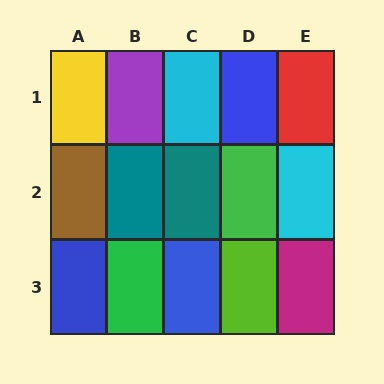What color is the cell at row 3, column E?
Magenta.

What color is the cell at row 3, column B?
Green.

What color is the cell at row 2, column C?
Teal.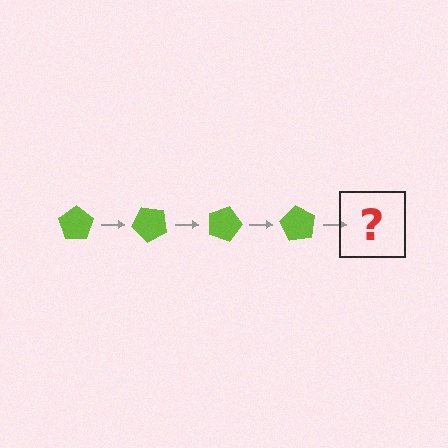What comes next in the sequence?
The next element should be a lime pentagon rotated 180 degrees.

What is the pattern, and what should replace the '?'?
The pattern is that the pentagon rotates 45 degrees each step. The '?' should be a lime pentagon rotated 180 degrees.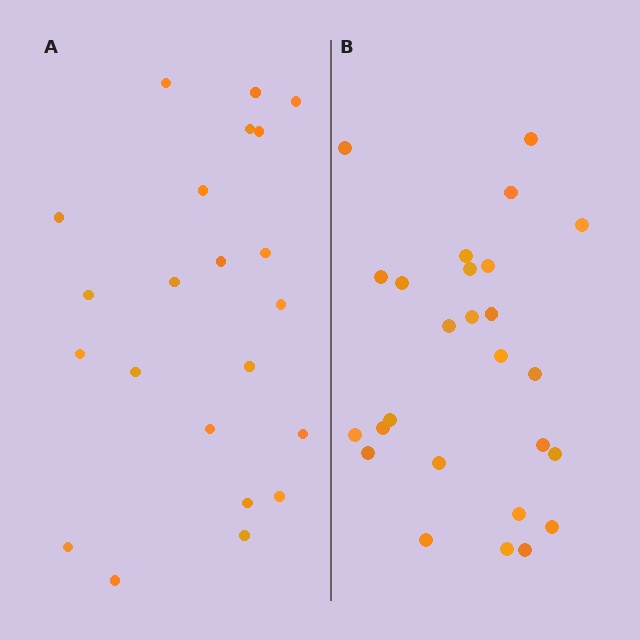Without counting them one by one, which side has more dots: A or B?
Region B (the right region) has more dots.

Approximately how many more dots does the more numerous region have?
Region B has about 4 more dots than region A.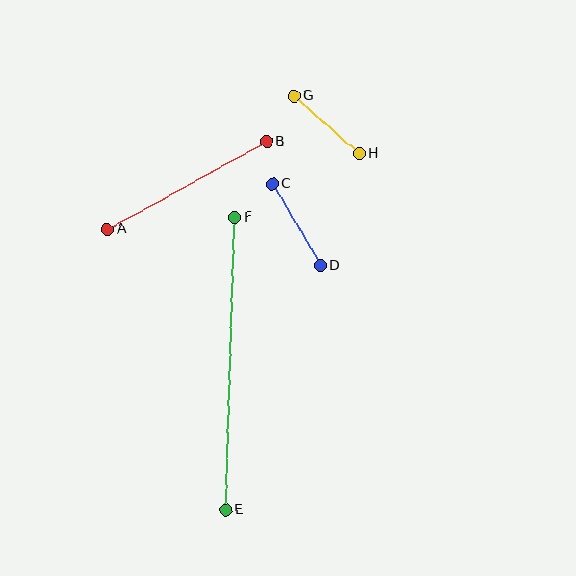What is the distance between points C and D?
The distance is approximately 95 pixels.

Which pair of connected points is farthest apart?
Points E and F are farthest apart.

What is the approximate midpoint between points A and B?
The midpoint is at approximately (187, 185) pixels.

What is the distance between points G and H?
The distance is approximately 87 pixels.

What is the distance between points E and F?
The distance is approximately 293 pixels.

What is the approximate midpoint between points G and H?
The midpoint is at approximately (327, 125) pixels.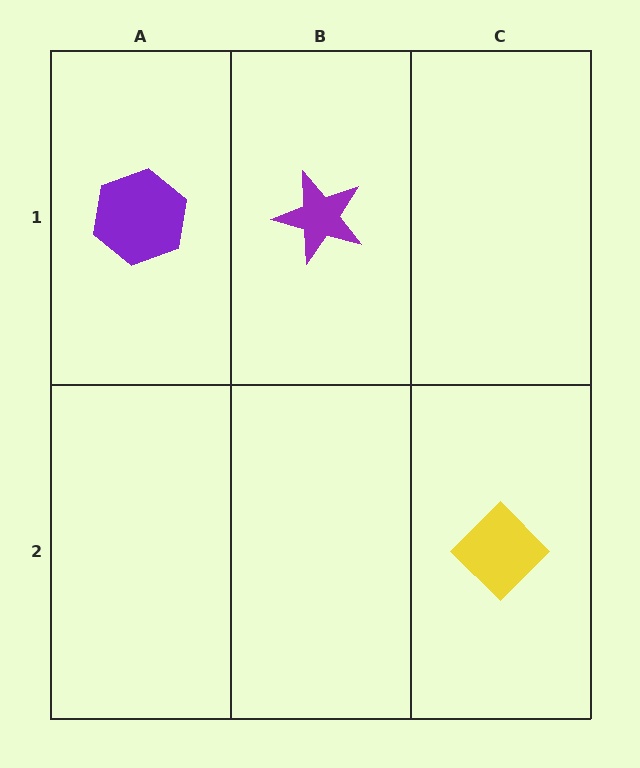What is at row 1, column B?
A purple star.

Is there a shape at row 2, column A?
No, that cell is empty.